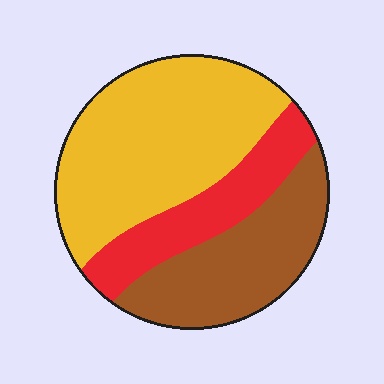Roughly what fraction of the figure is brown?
Brown takes up about one third (1/3) of the figure.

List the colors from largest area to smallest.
From largest to smallest: yellow, brown, red.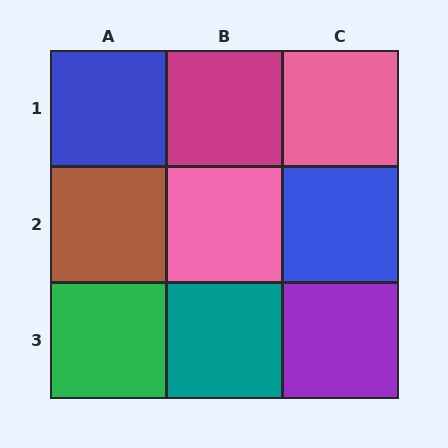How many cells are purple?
1 cell is purple.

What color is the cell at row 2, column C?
Blue.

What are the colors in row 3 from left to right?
Green, teal, purple.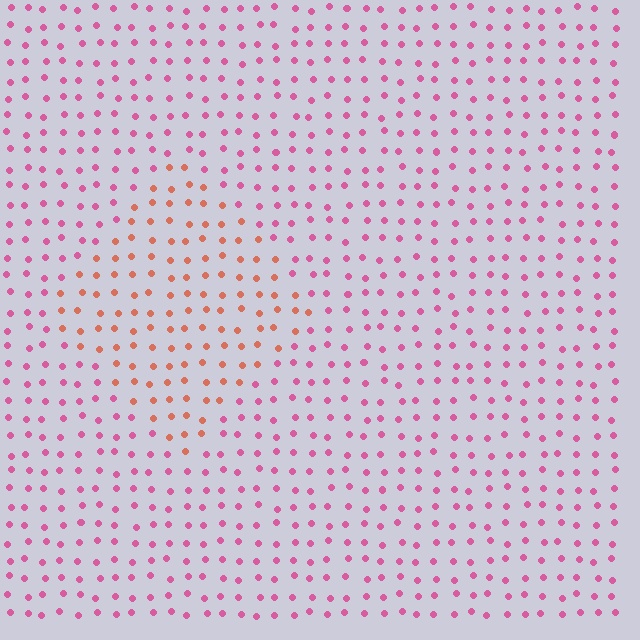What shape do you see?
I see a diamond.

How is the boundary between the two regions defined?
The boundary is defined purely by a slight shift in hue (about 43 degrees). Spacing, size, and orientation are identical on both sides.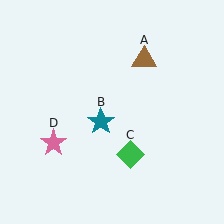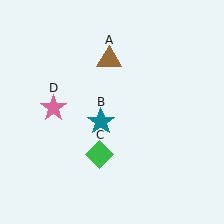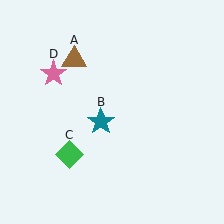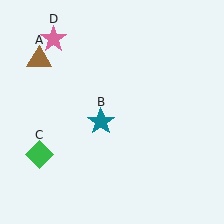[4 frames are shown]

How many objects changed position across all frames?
3 objects changed position: brown triangle (object A), green diamond (object C), pink star (object D).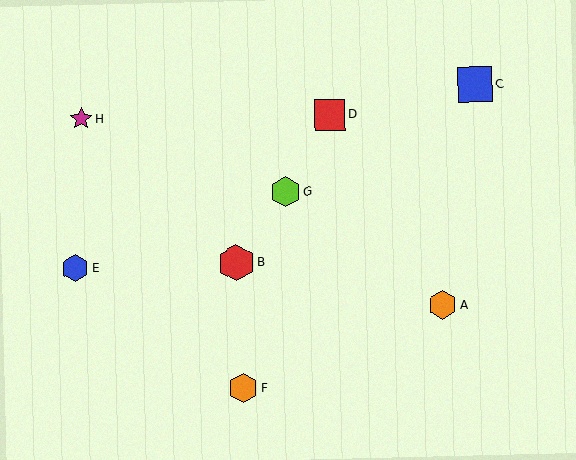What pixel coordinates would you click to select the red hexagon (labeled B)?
Click at (236, 262) to select the red hexagon B.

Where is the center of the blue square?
The center of the blue square is at (475, 84).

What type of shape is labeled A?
Shape A is an orange hexagon.